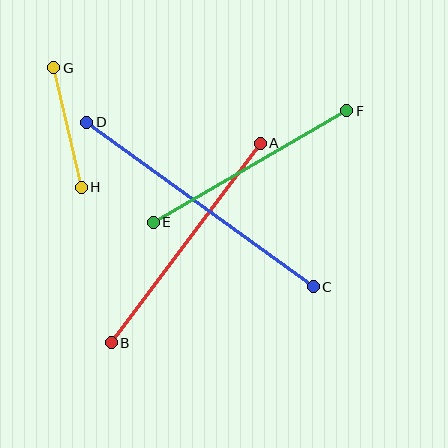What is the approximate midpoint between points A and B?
The midpoint is at approximately (186, 243) pixels.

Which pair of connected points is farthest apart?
Points C and D are farthest apart.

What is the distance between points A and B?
The distance is approximately 249 pixels.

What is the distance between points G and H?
The distance is approximately 123 pixels.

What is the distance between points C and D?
The distance is approximately 280 pixels.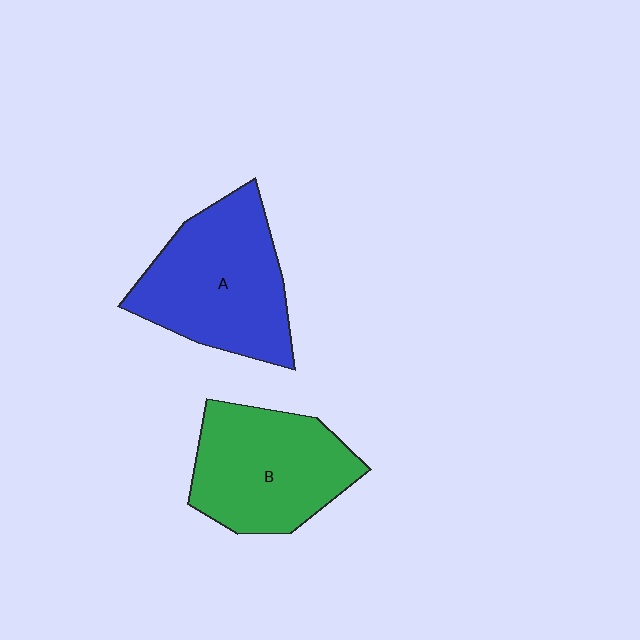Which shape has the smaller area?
Shape B (green).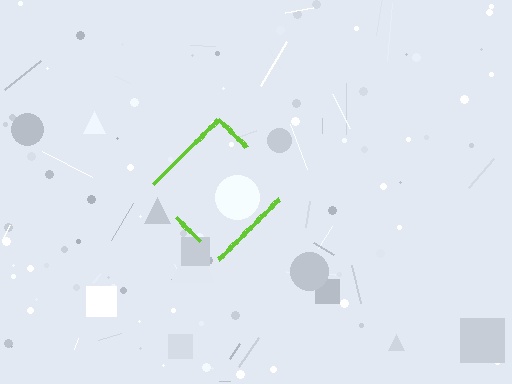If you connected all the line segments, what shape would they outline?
They would outline a diamond.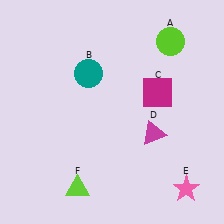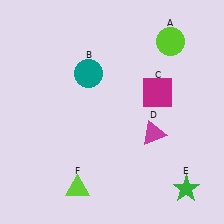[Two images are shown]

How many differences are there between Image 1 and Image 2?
There is 1 difference between the two images.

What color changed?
The star (E) changed from pink in Image 1 to green in Image 2.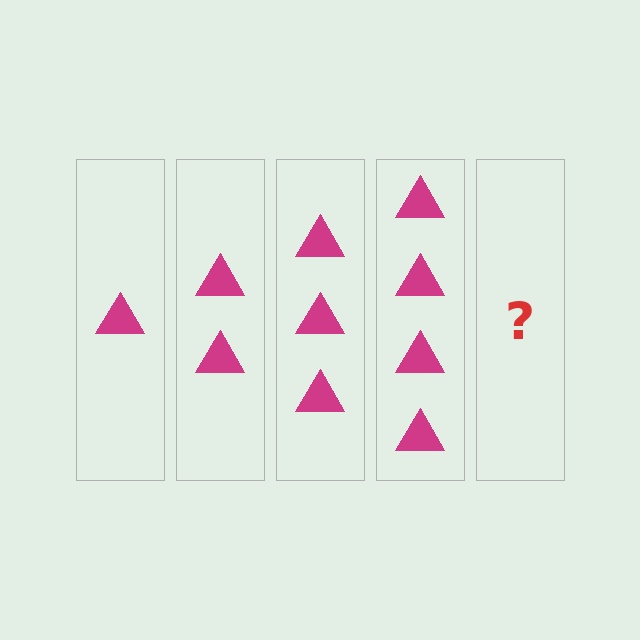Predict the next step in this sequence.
The next step is 5 triangles.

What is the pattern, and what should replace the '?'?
The pattern is that each step adds one more triangle. The '?' should be 5 triangles.